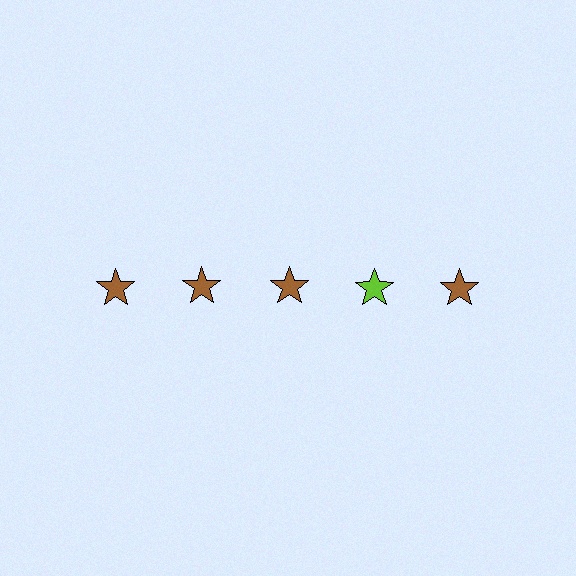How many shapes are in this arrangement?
There are 5 shapes arranged in a grid pattern.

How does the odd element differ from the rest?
It has a different color: lime instead of brown.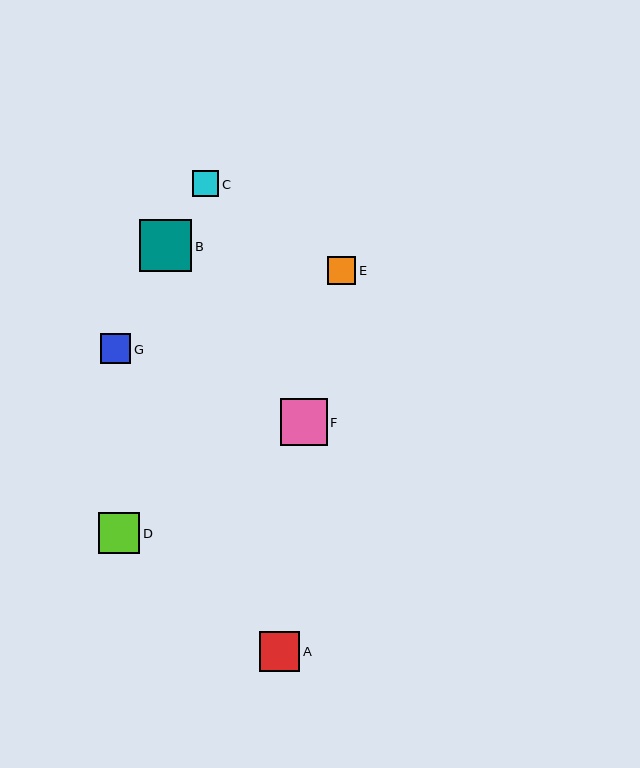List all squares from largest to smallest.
From largest to smallest: B, F, D, A, G, E, C.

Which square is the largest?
Square B is the largest with a size of approximately 53 pixels.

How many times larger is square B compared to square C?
Square B is approximately 2.0 times the size of square C.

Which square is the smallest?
Square C is the smallest with a size of approximately 26 pixels.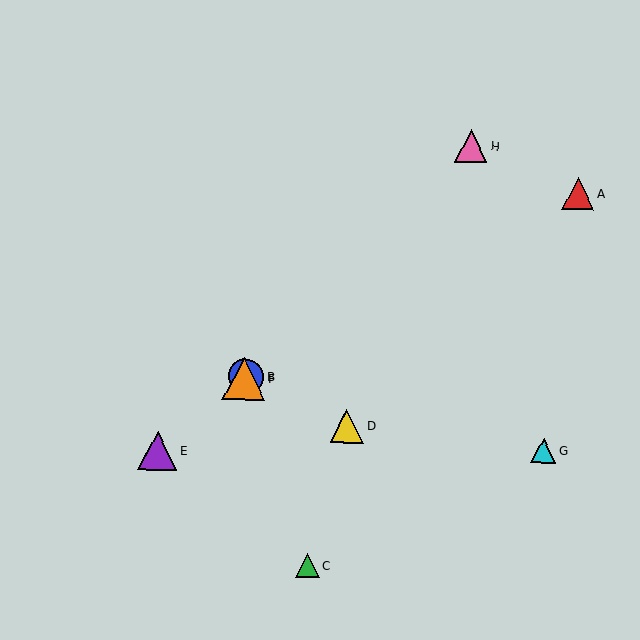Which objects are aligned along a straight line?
Objects B, E, F are aligned along a straight line.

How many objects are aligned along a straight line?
3 objects (B, E, F) are aligned along a straight line.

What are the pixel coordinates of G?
Object G is at (543, 450).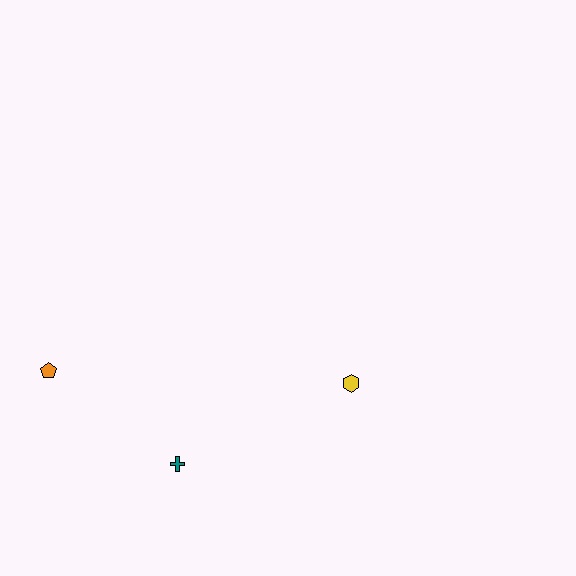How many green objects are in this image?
There are no green objects.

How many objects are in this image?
There are 3 objects.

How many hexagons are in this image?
There is 1 hexagon.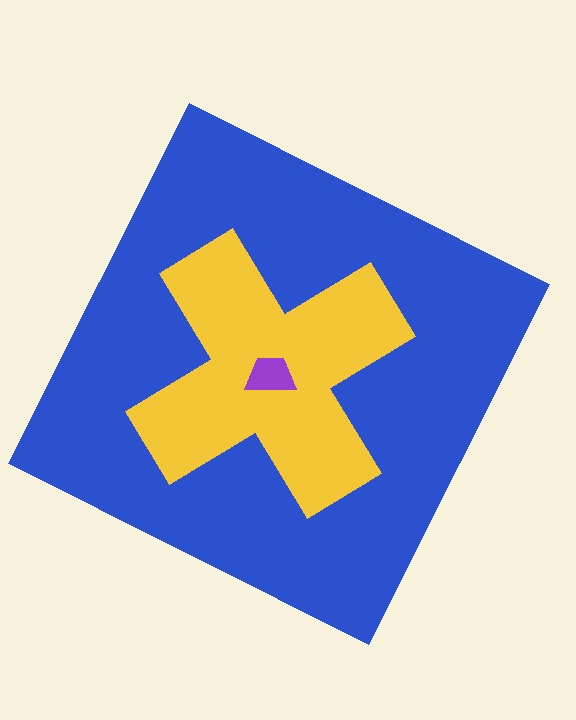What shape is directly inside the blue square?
The yellow cross.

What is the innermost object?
The purple trapezoid.